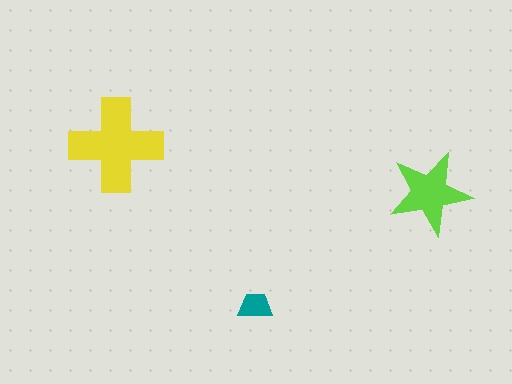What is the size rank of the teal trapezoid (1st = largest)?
3rd.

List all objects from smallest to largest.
The teal trapezoid, the lime star, the yellow cross.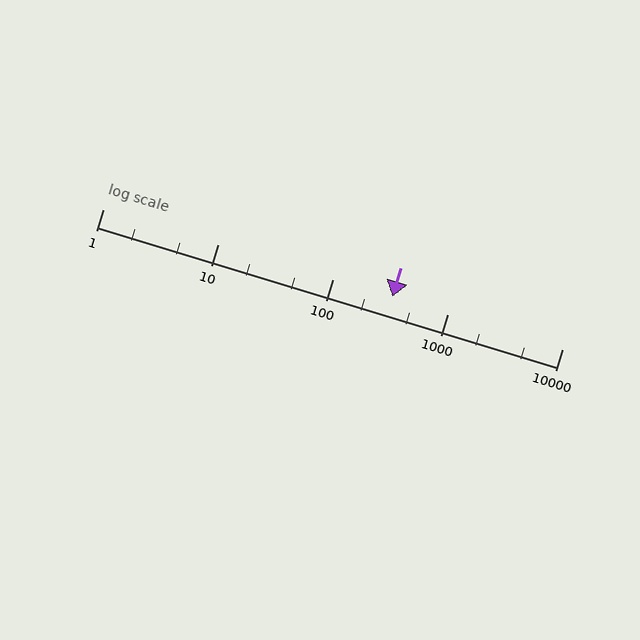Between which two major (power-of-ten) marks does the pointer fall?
The pointer is between 100 and 1000.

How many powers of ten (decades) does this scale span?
The scale spans 4 decades, from 1 to 10000.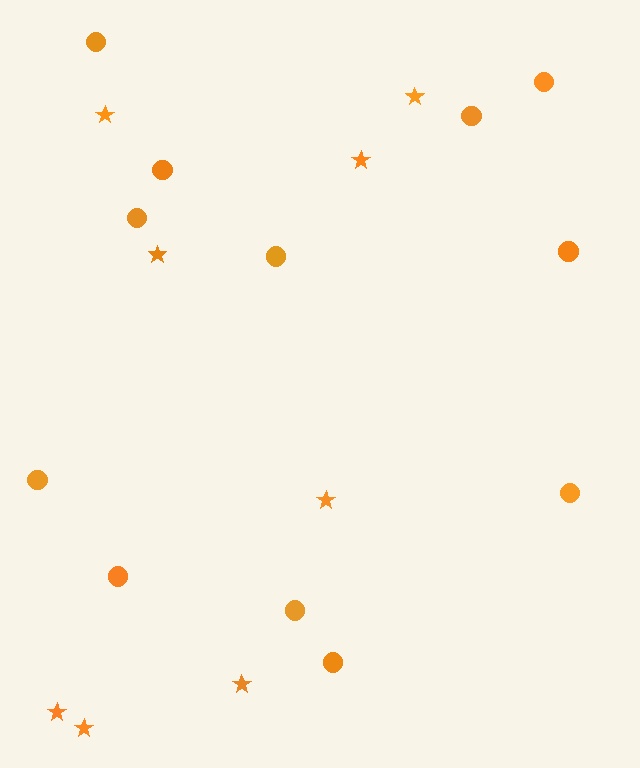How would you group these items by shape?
There are 2 groups: one group of circles (12) and one group of stars (8).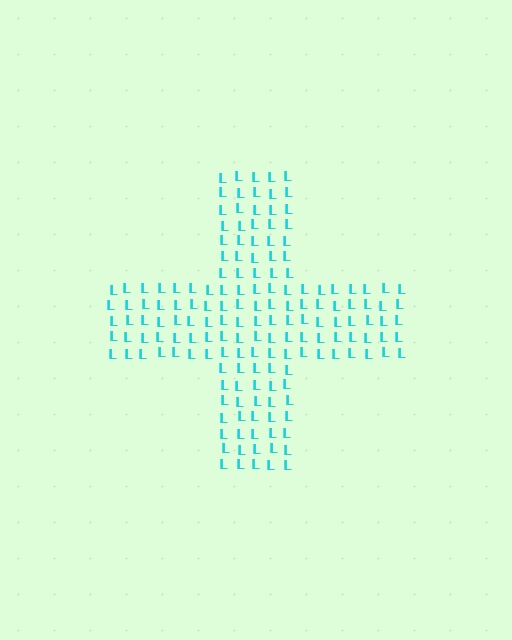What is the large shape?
The large shape is a cross.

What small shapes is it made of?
It is made of small letter L's.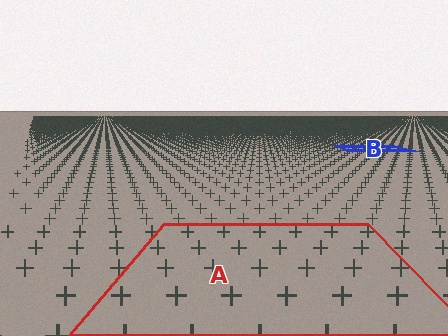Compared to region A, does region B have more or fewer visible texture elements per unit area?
Region B has more texture elements per unit area — they are packed more densely because it is farther away.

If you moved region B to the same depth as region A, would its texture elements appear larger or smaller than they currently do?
They would appear larger. At a closer depth, the same texture elements are projected at a bigger on-screen size.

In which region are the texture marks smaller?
The texture marks are smaller in region B, because it is farther away.